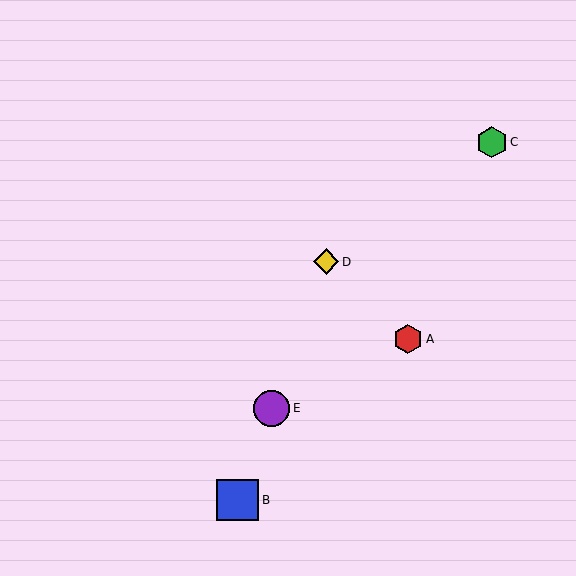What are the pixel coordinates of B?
Object B is at (238, 500).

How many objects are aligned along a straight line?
3 objects (B, D, E) are aligned along a straight line.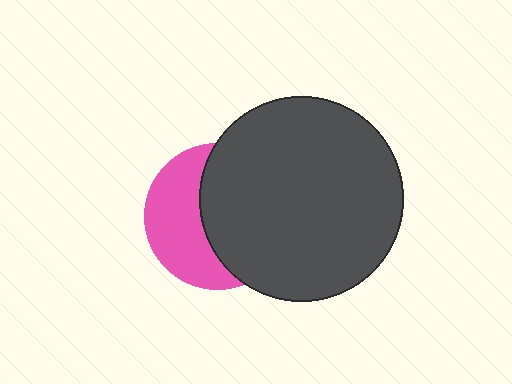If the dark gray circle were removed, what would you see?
You would see the complete pink circle.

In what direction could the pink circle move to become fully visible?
The pink circle could move left. That would shift it out from behind the dark gray circle entirely.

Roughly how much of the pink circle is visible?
A small part of it is visible (roughly 44%).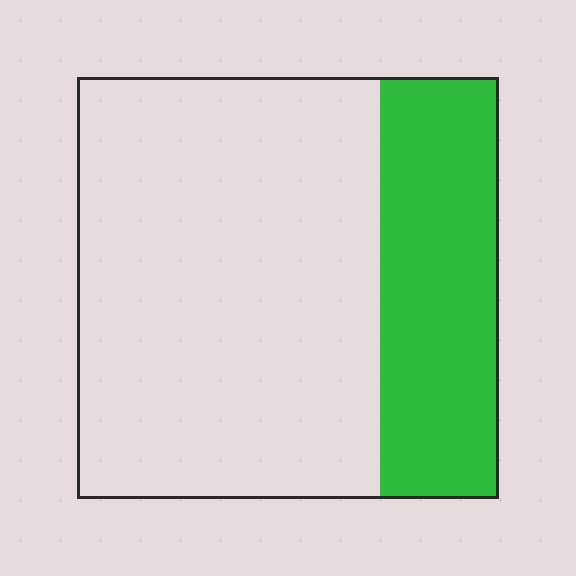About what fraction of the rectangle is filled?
About one quarter (1/4).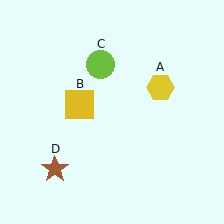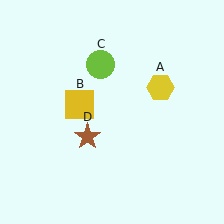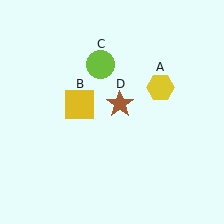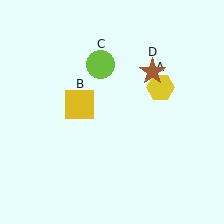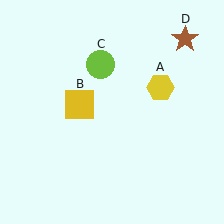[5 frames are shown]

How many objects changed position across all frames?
1 object changed position: brown star (object D).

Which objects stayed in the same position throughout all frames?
Yellow hexagon (object A) and yellow square (object B) and lime circle (object C) remained stationary.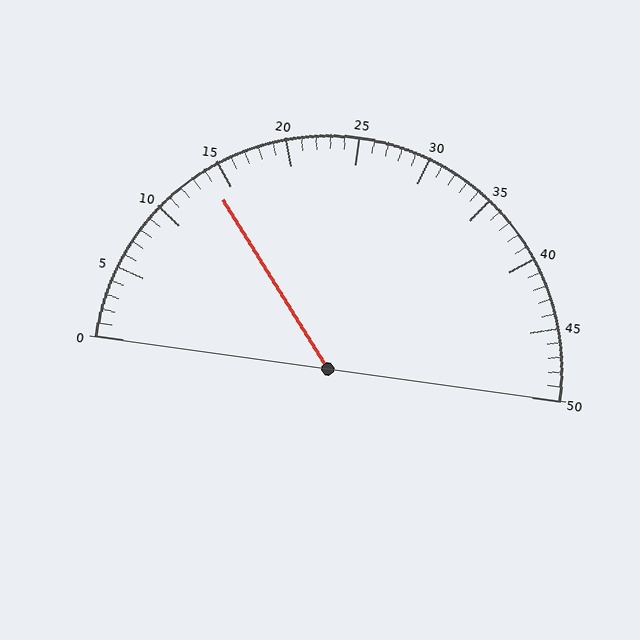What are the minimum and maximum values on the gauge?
The gauge ranges from 0 to 50.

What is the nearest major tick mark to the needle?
The nearest major tick mark is 15.